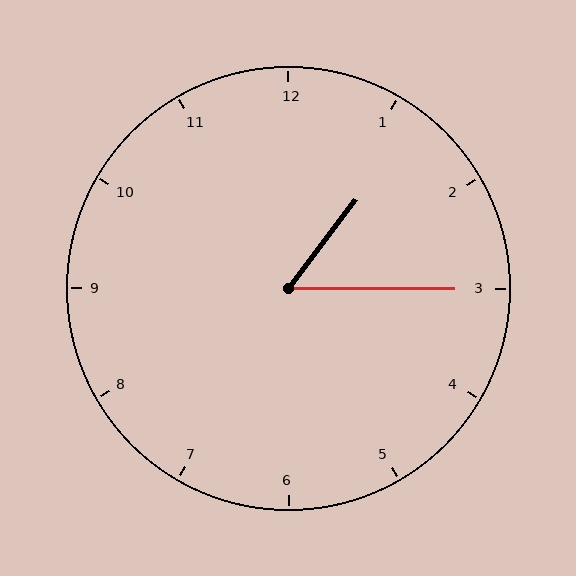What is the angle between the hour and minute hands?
Approximately 52 degrees.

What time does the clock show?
1:15.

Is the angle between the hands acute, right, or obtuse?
It is acute.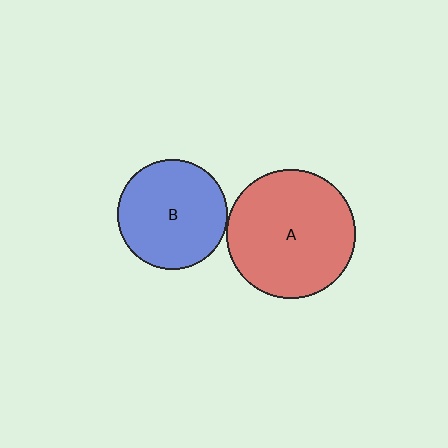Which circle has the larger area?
Circle A (red).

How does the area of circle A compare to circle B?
Approximately 1.4 times.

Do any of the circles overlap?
No, none of the circles overlap.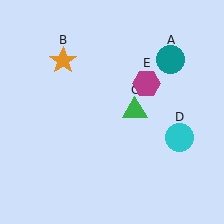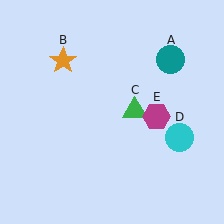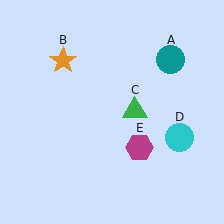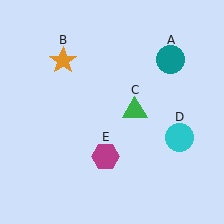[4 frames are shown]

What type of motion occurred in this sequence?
The magenta hexagon (object E) rotated clockwise around the center of the scene.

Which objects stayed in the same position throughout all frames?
Teal circle (object A) and orange star (object B) and green triangle (object C) and cyan circle (object D) remained stationary.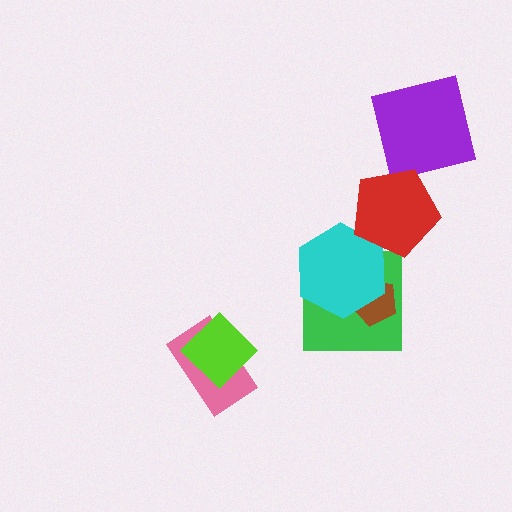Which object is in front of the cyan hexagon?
The red pentagon is in front of the cyan hexagon.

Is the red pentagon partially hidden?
No, no other shape covers it.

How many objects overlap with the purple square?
0 objects overlap with the purple square.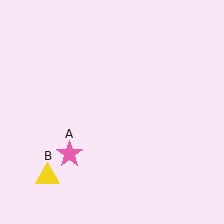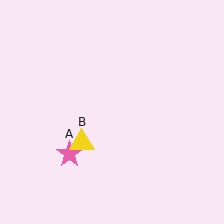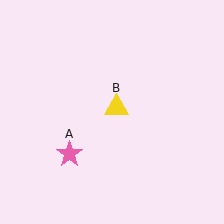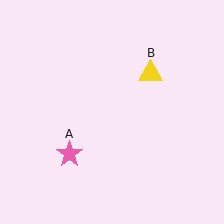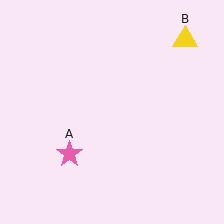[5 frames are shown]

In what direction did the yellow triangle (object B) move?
The yellow triangle (object B) moved up and to the right.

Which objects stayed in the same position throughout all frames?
Pink star (object A) remained stationary.